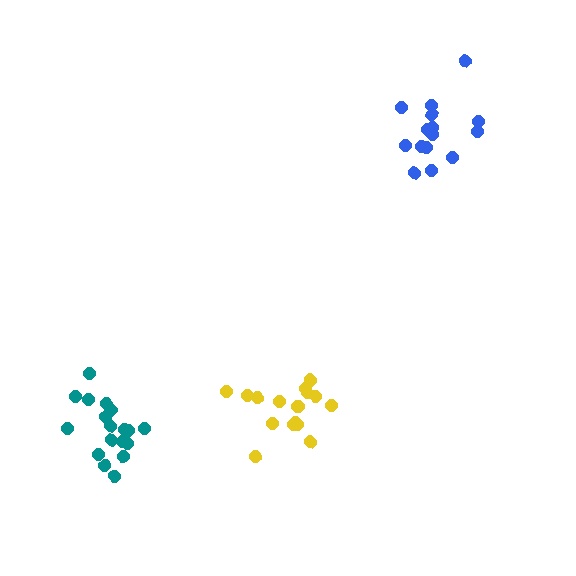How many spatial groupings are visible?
There are 3 spatial groupings.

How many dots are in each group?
Group 1: 15 dots, Group 2: 18 dots, Group 3: 17 dots (50 total).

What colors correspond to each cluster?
The clusters are colored: blue, teal, yellow.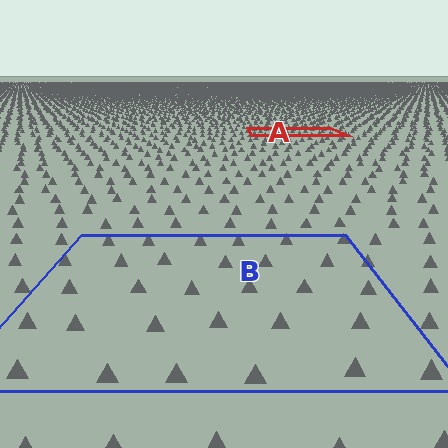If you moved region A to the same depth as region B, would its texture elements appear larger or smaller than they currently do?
They would appear larger. At a closer depth, the same texture elements are projected at a bigger on-screen size.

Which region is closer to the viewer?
Region B is closer. The texture elements there are larger and more spread out.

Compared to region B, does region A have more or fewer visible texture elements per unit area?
Region A has more texture elements per unit area — they are packed more densely because it is farther away.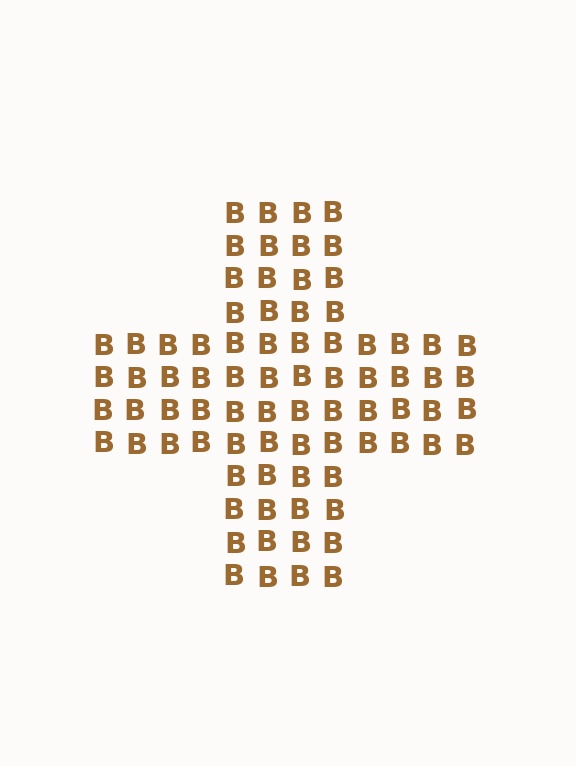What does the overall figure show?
The overall figure shows a cross.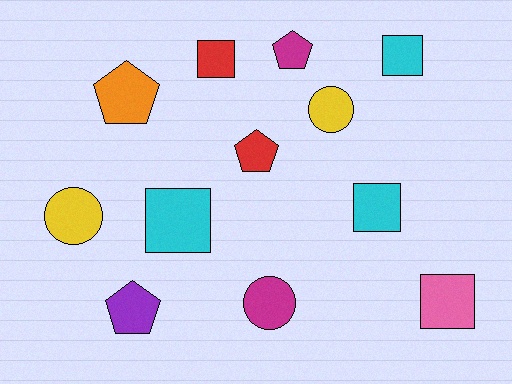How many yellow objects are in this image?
There are 2 yellow objects.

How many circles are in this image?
There are 3 circles.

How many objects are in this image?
There are 12 objects.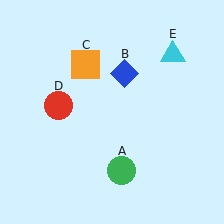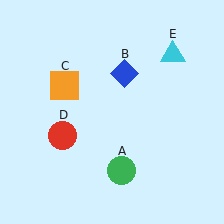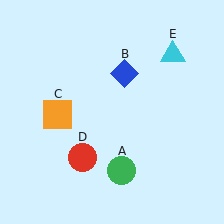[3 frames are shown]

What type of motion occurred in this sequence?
The orange square (object C), red circle (object D) rotated counterclockwise around the center of the scene.